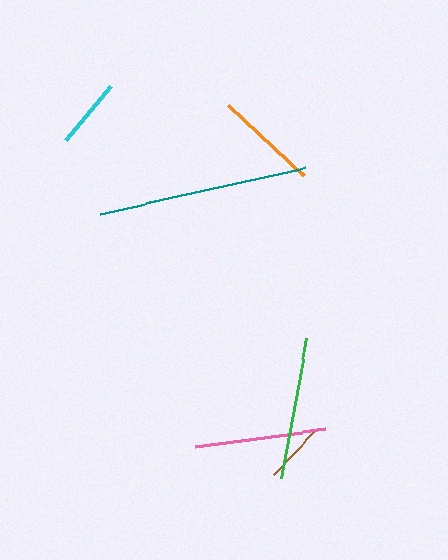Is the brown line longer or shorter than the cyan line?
The cyan line is longer than the brown line.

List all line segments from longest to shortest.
From longest to shortest: teal, green, pink, orange, cyan, brown.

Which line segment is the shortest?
The brown line is the shortest at approximately 60 pixels.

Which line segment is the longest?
The teal line is the longest at approximately 211 pixels.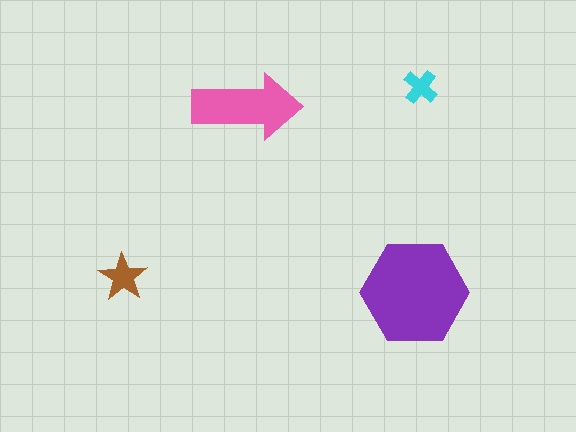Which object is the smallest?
The cyan cross.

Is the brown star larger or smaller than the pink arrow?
Smaller.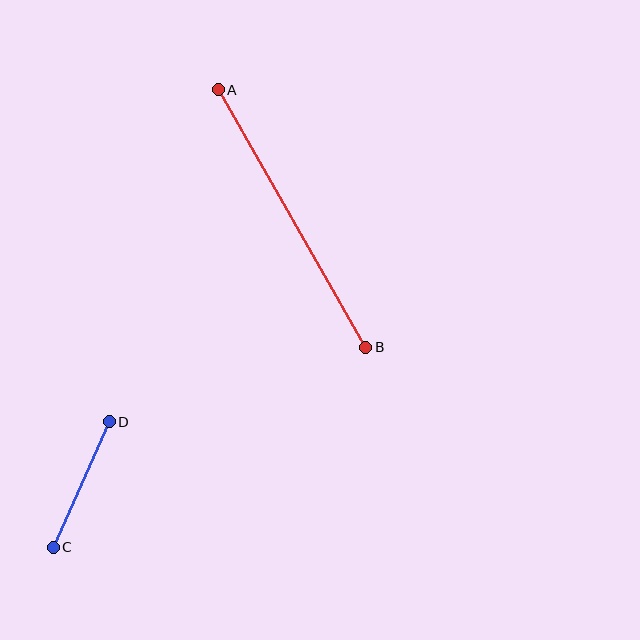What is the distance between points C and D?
The distance is approximately 137 pixels.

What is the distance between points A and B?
The distance is approximately 297 pixels.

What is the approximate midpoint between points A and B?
The midpoint is at approximately (292, 218) pixels.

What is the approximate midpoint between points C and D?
The midpoint is at approximately (81, 485) pixels.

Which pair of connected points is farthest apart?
Points A and B are farthest apart.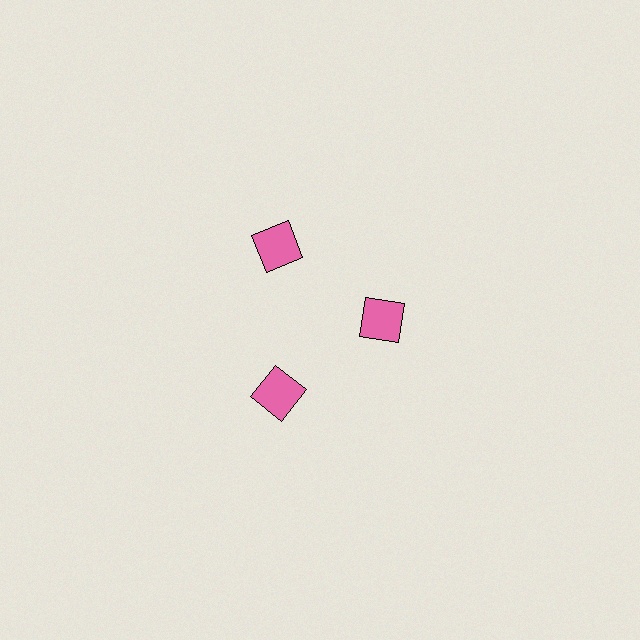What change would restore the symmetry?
The symmetry would be restored by moving it outward, back onto the ring so that all 3 squares sit at equal angles and equal distance from the center.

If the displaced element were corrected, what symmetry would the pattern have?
It would have 3-fold rotational symmetry — the pattern would map onto itself every 120 degrees.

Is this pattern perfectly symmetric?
No. The 3 pink squares are arranged in a ring, but one element near the 3 o'clock position is pulled inward toward the center, breaking the 3-fold rotational symmetry.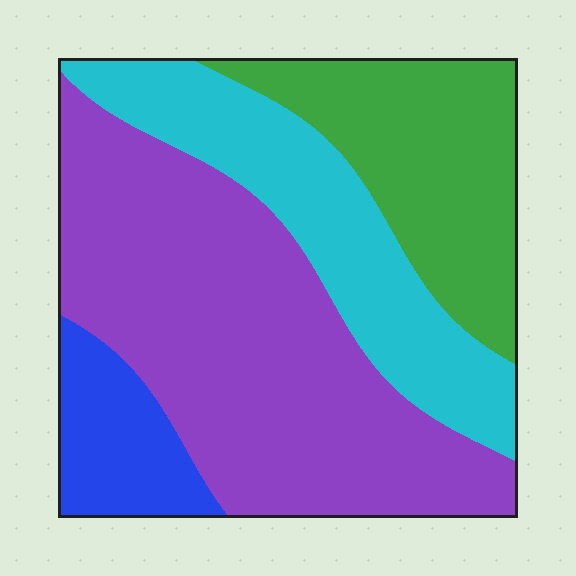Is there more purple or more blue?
Purple.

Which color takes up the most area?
Purple, at roughly 45%.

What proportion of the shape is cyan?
Cyan covers roughly 25% of the shape.